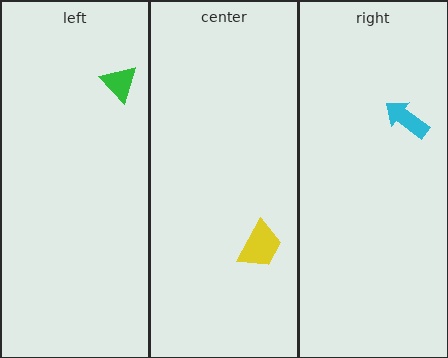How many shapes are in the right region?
1.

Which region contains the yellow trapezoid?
The center region.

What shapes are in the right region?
The cyan arrow.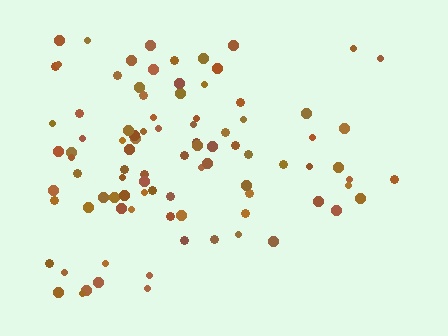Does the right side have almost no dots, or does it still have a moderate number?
Still a moderate number, just noticeably fewer than the left.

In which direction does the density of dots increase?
From right to left, with the left side densest.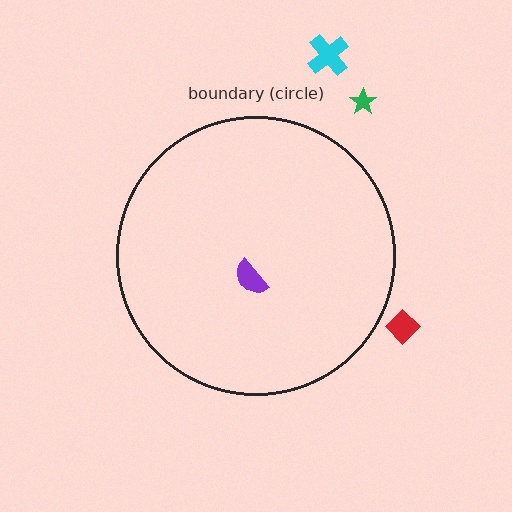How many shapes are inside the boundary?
1 inside, 3 outside.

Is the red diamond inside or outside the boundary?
Outside.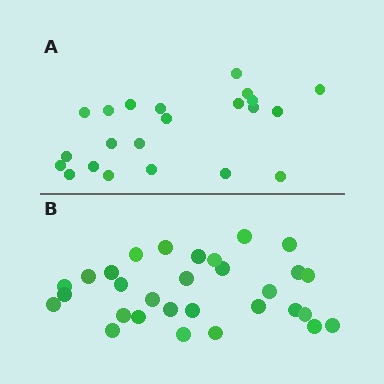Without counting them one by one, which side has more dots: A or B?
Region B (the bottom region) has more dots.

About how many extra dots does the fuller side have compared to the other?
Region B has roughly 8 or so more dots than region A.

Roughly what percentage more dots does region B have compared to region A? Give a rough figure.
About 35% more.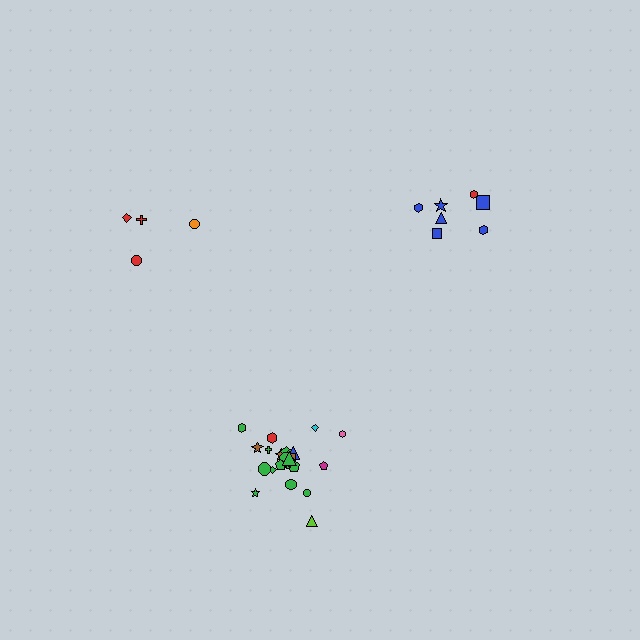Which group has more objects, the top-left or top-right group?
The top-right group.